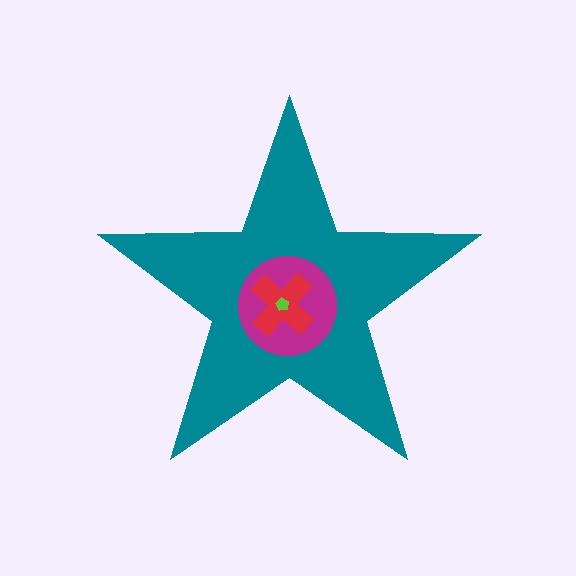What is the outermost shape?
The teal star.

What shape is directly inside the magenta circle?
The red cross.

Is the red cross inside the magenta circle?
Yes.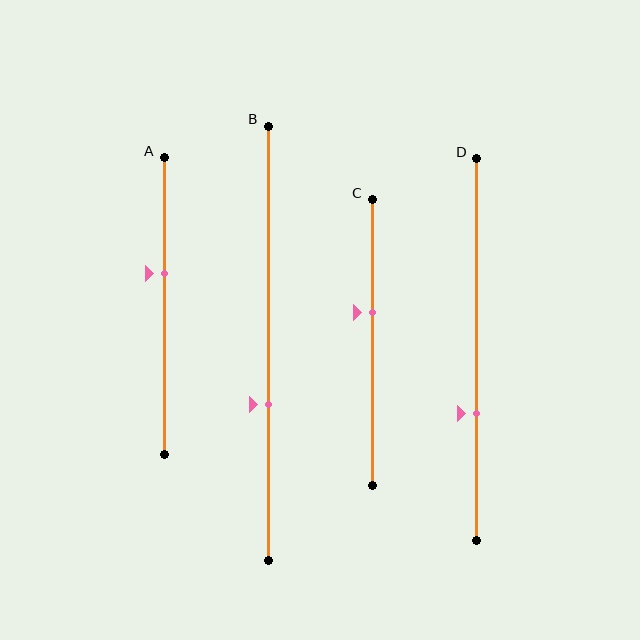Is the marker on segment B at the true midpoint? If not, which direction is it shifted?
No, the marker on segment B is shifted downward by about 14% of the segment length.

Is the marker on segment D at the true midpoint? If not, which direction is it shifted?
No, the marker on segment D is shifted downward by about 17% of the segment length.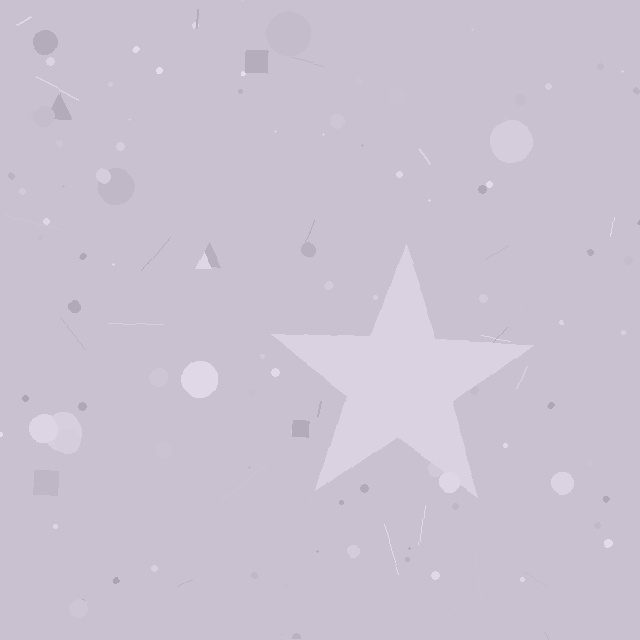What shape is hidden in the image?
A star is hidden in the image.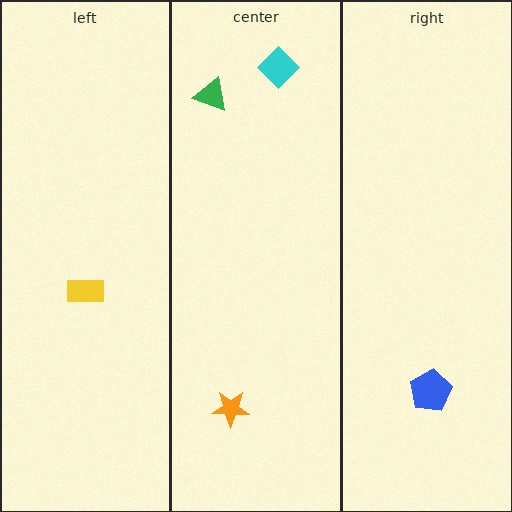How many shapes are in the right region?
1.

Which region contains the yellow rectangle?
The left region.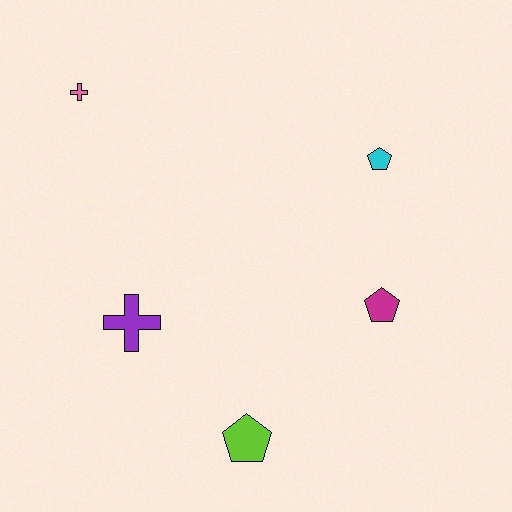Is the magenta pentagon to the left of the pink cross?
No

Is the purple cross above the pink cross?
No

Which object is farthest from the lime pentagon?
The pink cross is farthest from the lime pentagon.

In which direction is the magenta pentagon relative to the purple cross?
The magenta pentagon is to the right of the purple cross.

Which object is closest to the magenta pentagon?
The cyan pentagon is closest to the magenta pentagon.